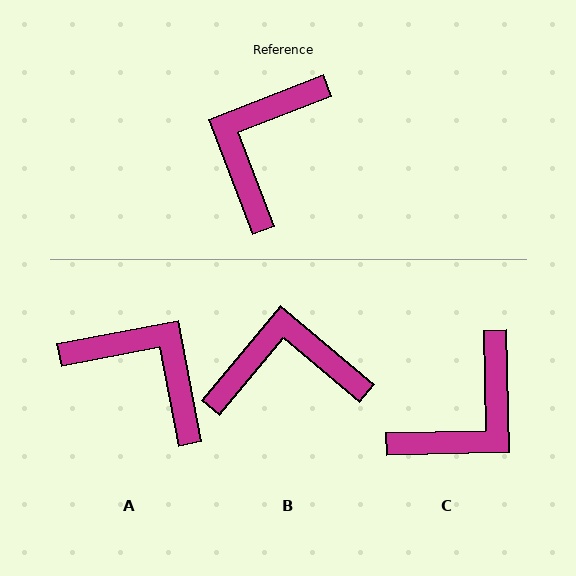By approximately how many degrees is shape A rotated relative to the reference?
Approximately 100 degrees clockwise.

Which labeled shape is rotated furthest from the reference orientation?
C, about 160 degrees away.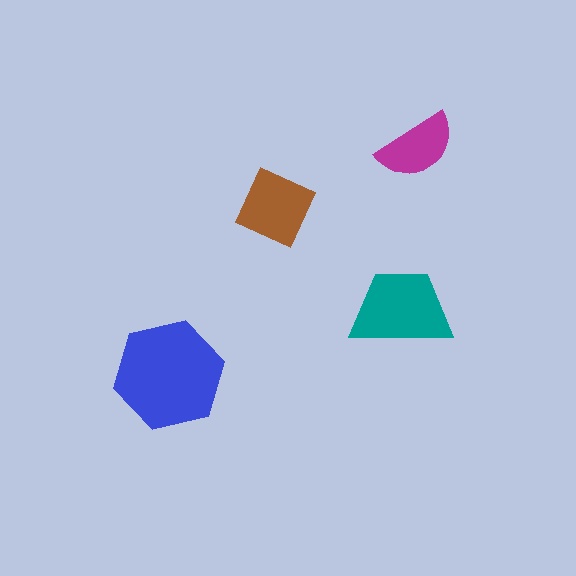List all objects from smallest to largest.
The magenta semicircle, the brown square, the teal trapezoid, the blue hexagon.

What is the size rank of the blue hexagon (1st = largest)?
1st.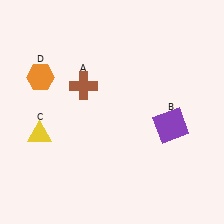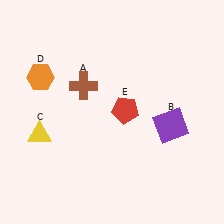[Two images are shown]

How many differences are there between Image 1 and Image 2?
There is 1 difference between the two images.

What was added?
A red pentagon (E) was added in Image 2.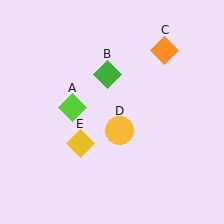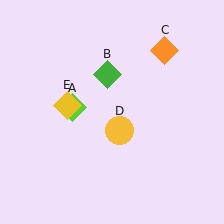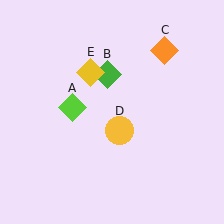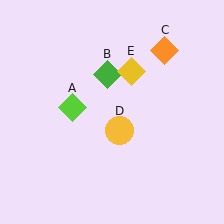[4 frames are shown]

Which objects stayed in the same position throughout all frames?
Lime diamond (object A) and green diamond (object B) and orange diamond (object C) and yellow circle (object D) remained stationary.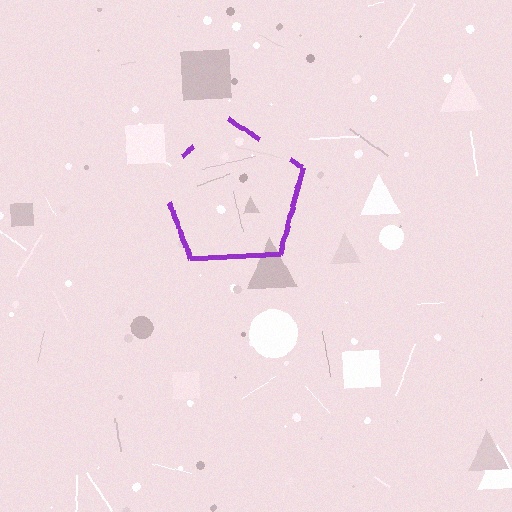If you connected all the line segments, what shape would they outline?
They would outline a pentagon.